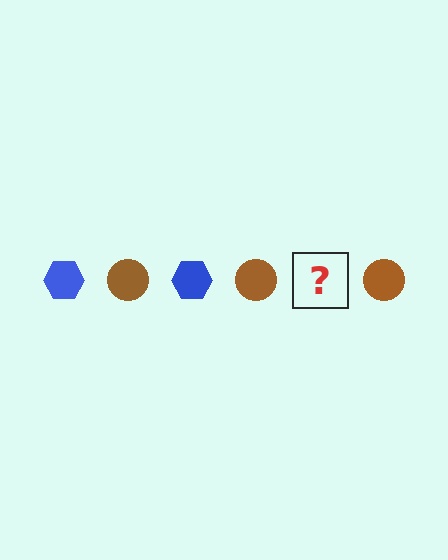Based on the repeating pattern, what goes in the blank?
The blank should be a blue hexagon.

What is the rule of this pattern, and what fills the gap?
The rule is that the pattern alternates between blue hexagon and brown circle. The gap should be filled with a blue hexagon.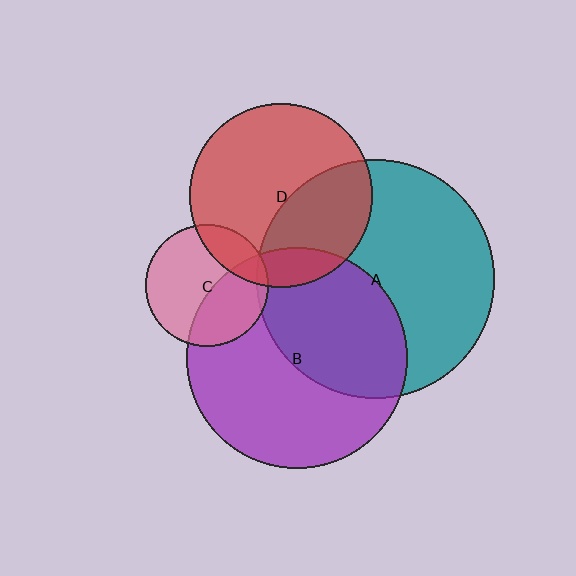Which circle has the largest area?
Circle A (teal).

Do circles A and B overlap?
Yes.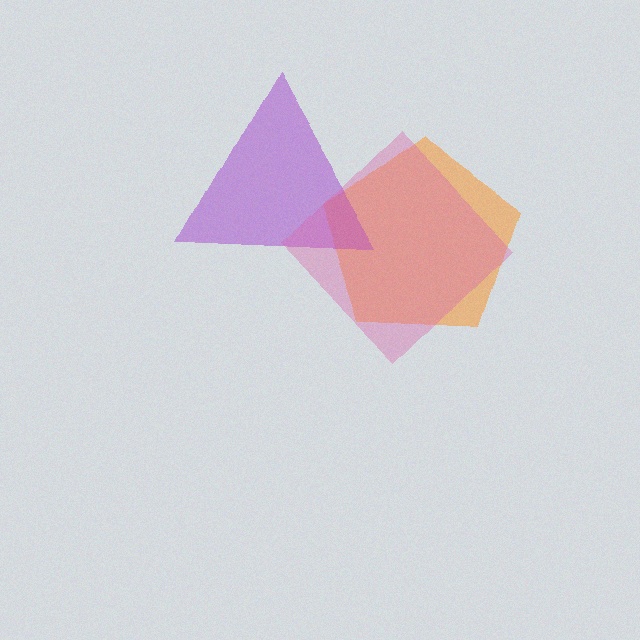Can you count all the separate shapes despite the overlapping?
Yes, there are 3 separate shapes.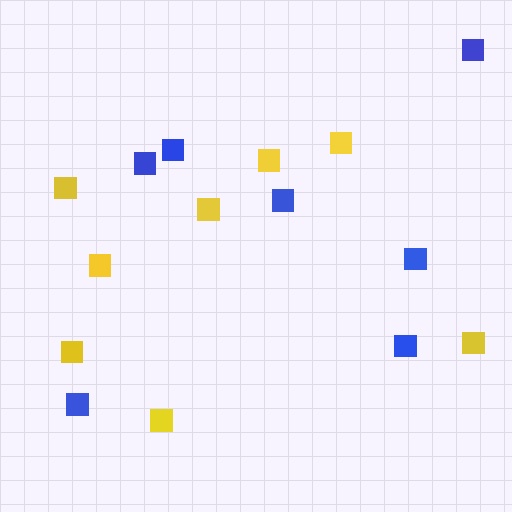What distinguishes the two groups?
There are 2 groups: one group of yellow squares (8) and one group of blue squares (7).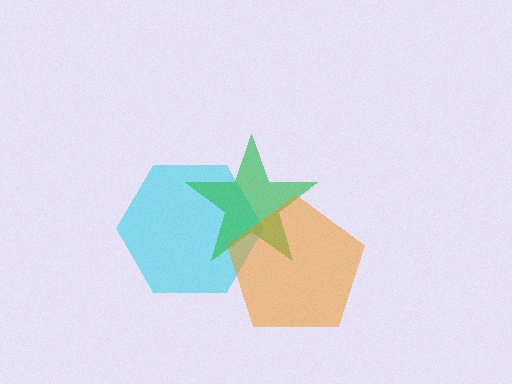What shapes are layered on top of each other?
The layered shapes are: a cyan hexagon, a green star, an orange pentagon.